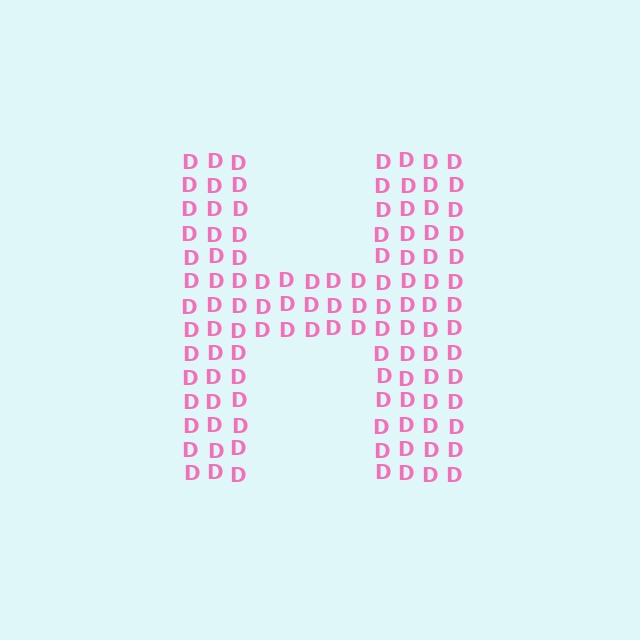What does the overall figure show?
The overall figure shows the letter H.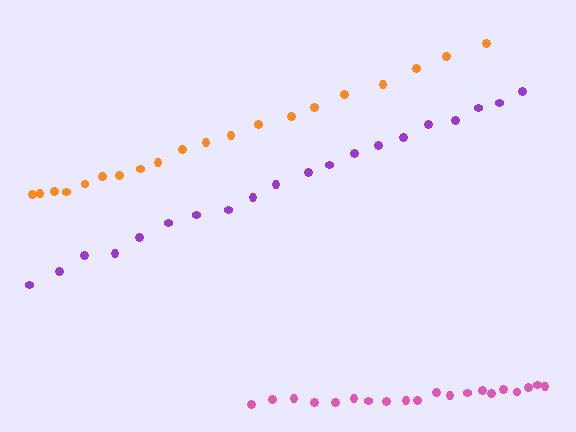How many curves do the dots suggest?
There are 3 distinct paths.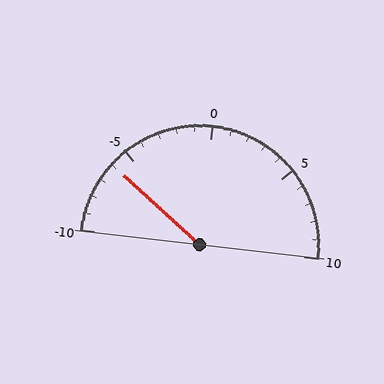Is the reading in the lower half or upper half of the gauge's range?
The reading is in the lower half of the range (-10 to 10).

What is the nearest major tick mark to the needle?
The nearest major tick mark is -5.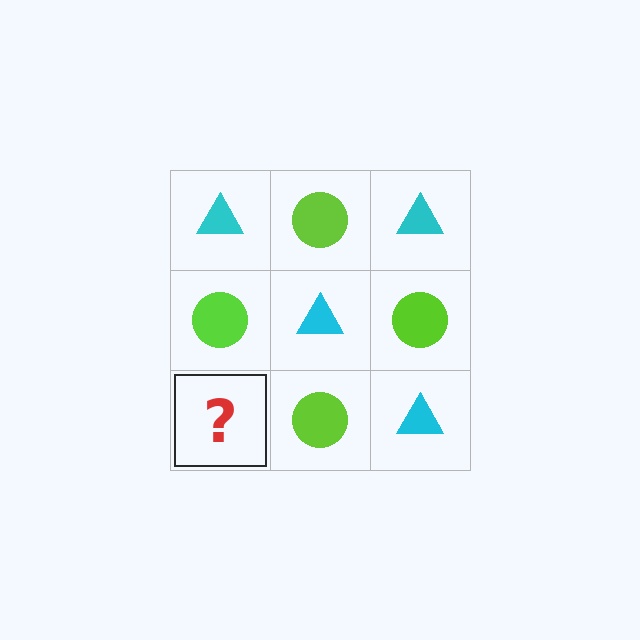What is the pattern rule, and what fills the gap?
The rule is that it alternates cyan triangle and lime circle in a checkerboard pattern. The gap should be filled with a cyan triangle.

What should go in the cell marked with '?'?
The missing cell should contain a cyan triangle.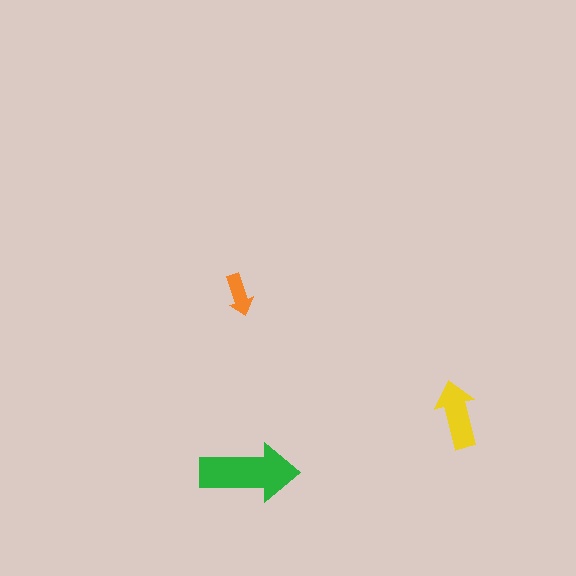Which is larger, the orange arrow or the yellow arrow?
The yellow one.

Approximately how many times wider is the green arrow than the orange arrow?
About 2.5 times wider.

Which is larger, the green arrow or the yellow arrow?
The green one.